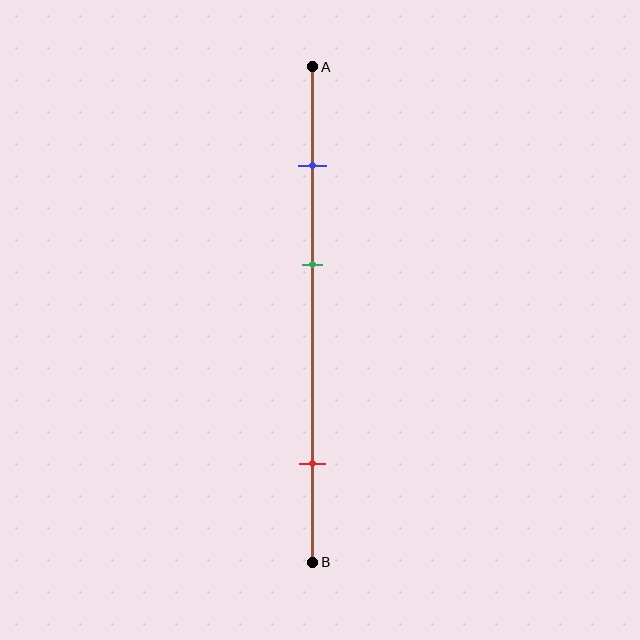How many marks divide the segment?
There are 3 marks dividing the segment.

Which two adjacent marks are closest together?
The blue and green marks are the closest adjacent pair.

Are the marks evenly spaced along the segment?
No, the marks are not evenly spaced.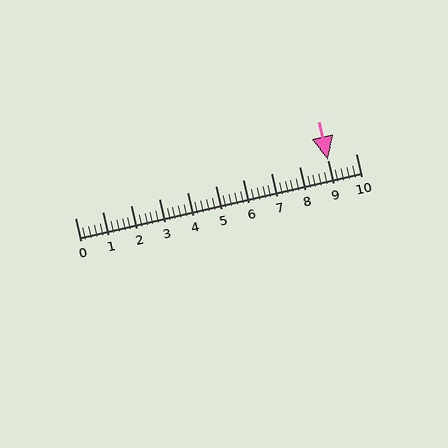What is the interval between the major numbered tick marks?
The major tick marks are spaced 1 units apart.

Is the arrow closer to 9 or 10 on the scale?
The arrow is closer to 9.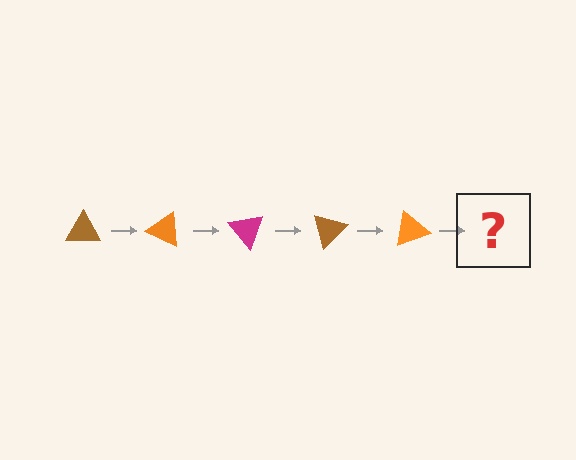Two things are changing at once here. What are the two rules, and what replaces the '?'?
The two rules are that it rotates 25 degrees each step and the color cycles through brown, orange, and magenta. The '?' should be a magenta triangle, rotated 125 degrees from the start.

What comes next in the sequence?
The next element should be a magenta triangle, rotated 125 degrees from the start.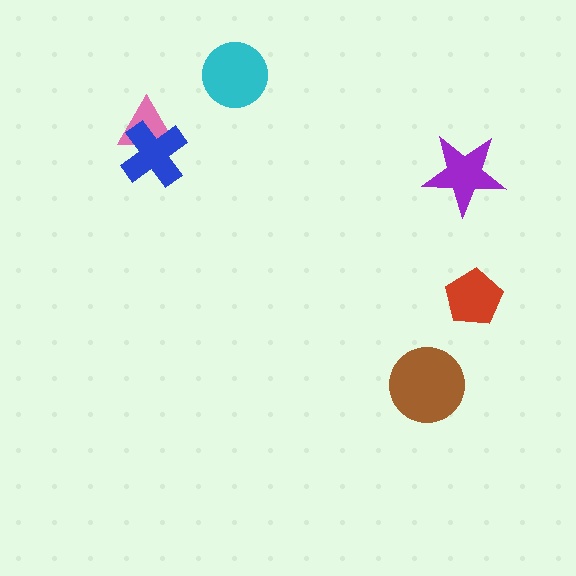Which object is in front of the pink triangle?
The blue cross is in front of the pink triangle.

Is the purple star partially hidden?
No, no other shape covers it.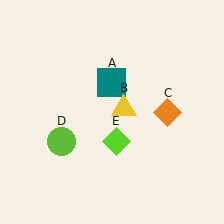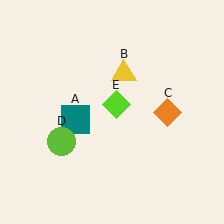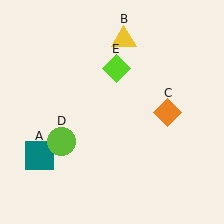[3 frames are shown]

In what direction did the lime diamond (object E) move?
The lime diamond (object E) moved up.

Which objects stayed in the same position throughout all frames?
Orange diamond (object C) and lime circle (object D) remained stationary.